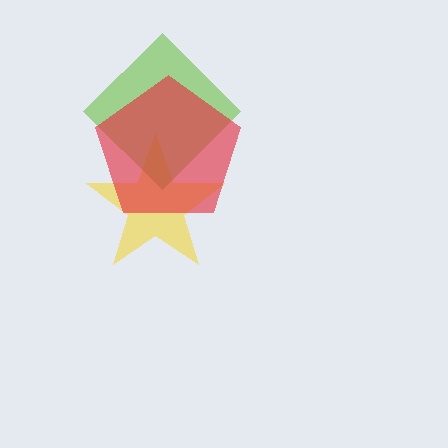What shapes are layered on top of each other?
The layered shapes are: a yellow star, a lime diamond, a red pentagon.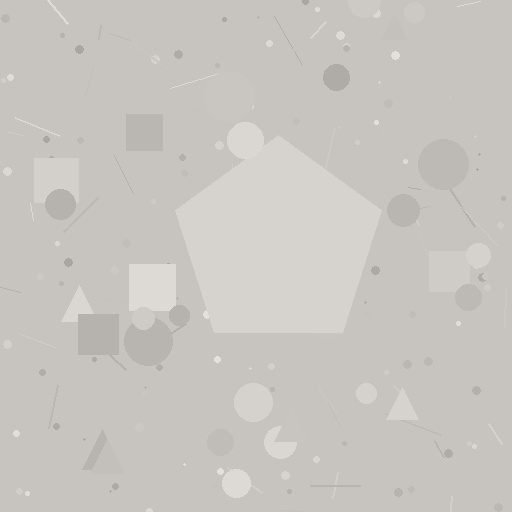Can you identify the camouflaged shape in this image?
The camouflaged shape is a pentagon.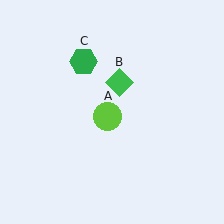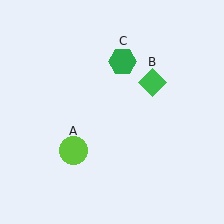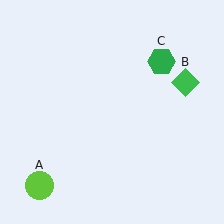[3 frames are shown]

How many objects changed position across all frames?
3 objects changed position: lime circle (object A), green diamond (object B), green hexagon (object C).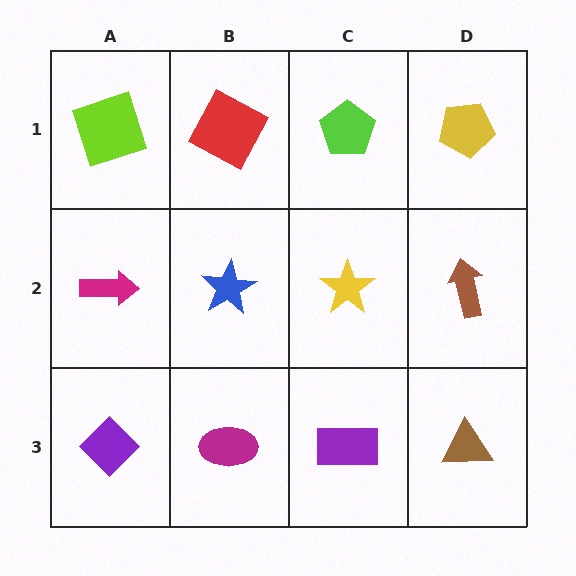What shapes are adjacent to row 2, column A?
A lime square (row 1, column A), a purple diamond (row 3, column A), a blue star (row 2, column B).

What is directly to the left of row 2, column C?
A blue star.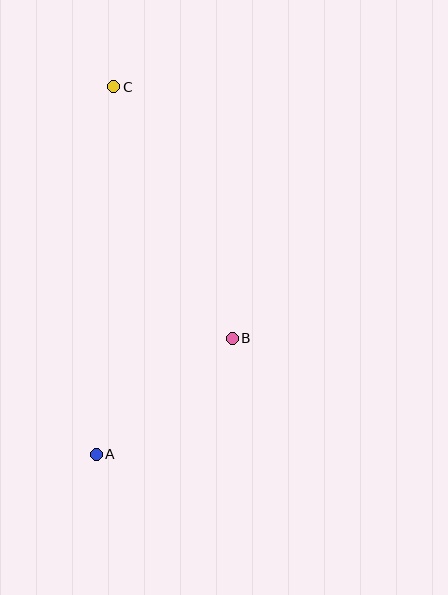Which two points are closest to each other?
Points A and B are closest to each other.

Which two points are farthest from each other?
Points A and C are farthest from each other.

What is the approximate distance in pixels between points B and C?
The distance between B and C is approximately 278 pixels.